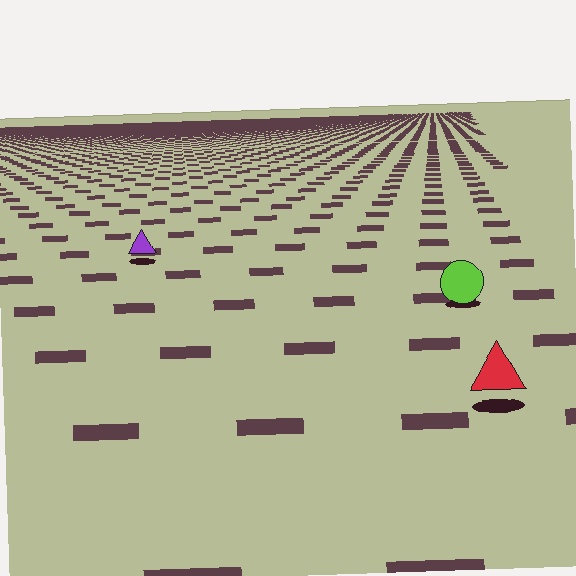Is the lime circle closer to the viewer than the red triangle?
No. The red triangle is closer — you can tell from the texture gradient: the ground texture is coarser near it.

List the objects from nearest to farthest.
From nearest to farthest: the red triangle, the lime circle, the purple triangle.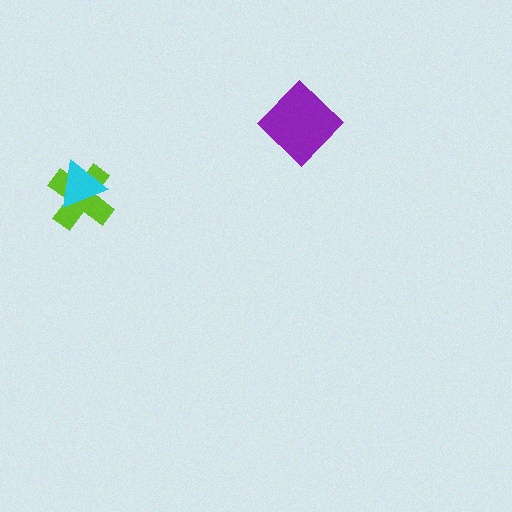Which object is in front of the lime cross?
The cyan triangle is in front of the lime cross.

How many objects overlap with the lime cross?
1 object overlaps with the lime cross.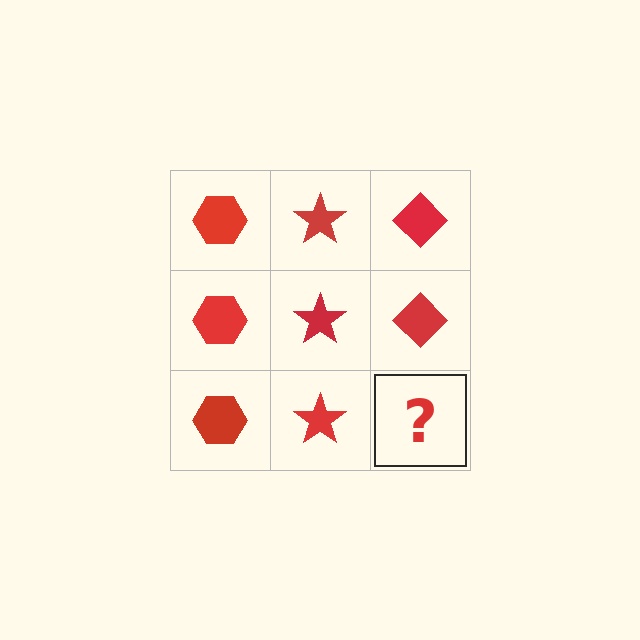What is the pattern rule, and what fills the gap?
The rule is that each column has a consistent shape. The gap should be filled with a red diamond.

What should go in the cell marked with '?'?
The missing cell should contain a red diamond.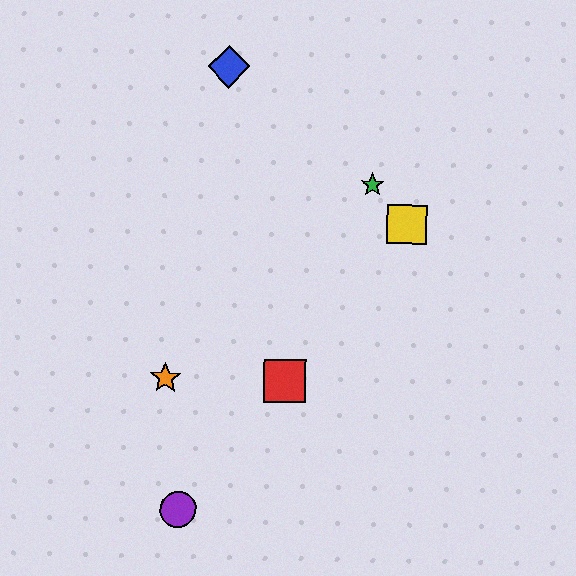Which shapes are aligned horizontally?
The red square, the orange star are aligned horizontally.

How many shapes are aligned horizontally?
2 shapes (the red square, the orange star) are aligned horizontally.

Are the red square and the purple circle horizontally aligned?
No, the red square is at y≈381 and the purple circle is at y≈510.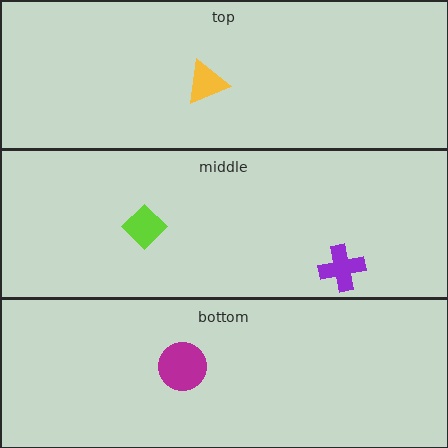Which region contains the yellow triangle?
The top region.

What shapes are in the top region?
The yellow triangle.